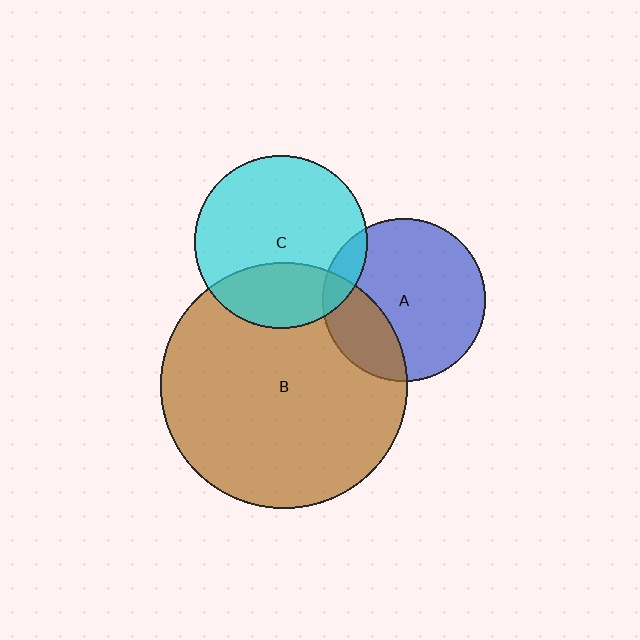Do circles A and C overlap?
Yes.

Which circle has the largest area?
Circle B (brown).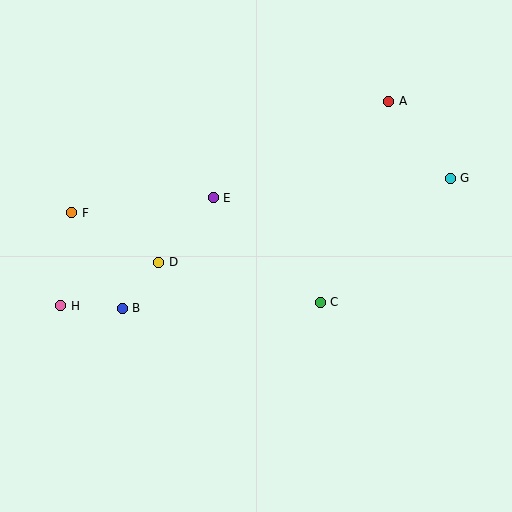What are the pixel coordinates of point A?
Point A is at (389, 101).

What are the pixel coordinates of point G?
Point G is at (450, 178).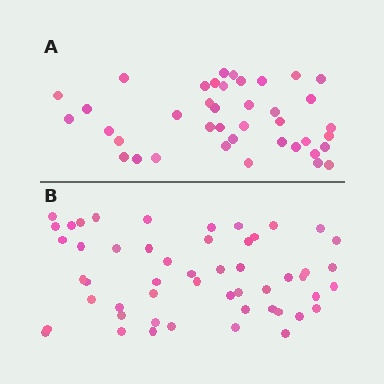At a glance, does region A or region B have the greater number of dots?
Region B (the bottom region) has more dots.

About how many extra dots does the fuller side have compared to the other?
Region B has roughly 12 or so more dots than region A.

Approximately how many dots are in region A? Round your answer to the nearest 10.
About 40 dots.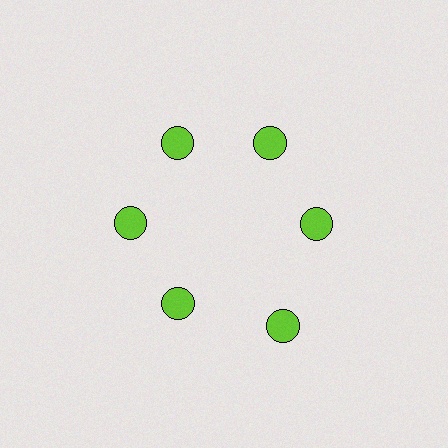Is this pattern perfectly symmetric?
No. The 6 lime circles are arranged in a ring, but one element near the 5 o'clock position is pushed outward from the center, breaking the 6-fold rotational symmetry.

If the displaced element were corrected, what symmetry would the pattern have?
It would have 6-fold rotational symmetry — the pattern would map onto itself every 60 degrees.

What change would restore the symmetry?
The symmetry would be restored by moving it inward, back onto the ring so that all 6 circles sit at equal angles and equal distance from the center.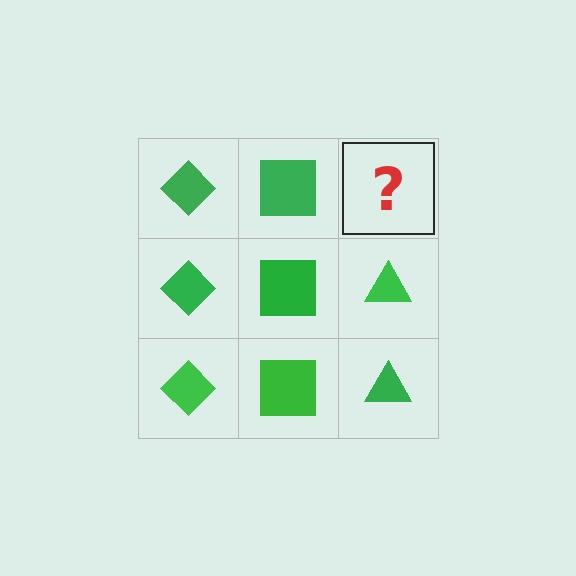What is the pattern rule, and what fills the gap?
The rule is that each column has a consistent shape. The gap should be filled with a green triangle.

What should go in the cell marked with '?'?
The missing cell should contain a green triangle.